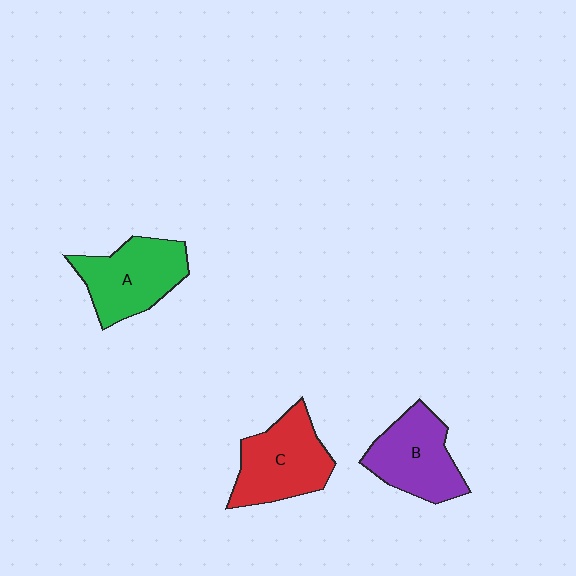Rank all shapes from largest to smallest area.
From largest to smallest: C (red), A (green), B (purple).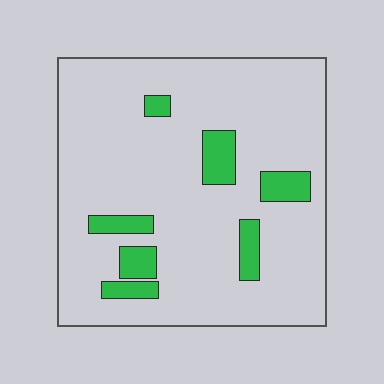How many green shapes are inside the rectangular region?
7.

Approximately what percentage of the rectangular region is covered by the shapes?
Approximately 10%.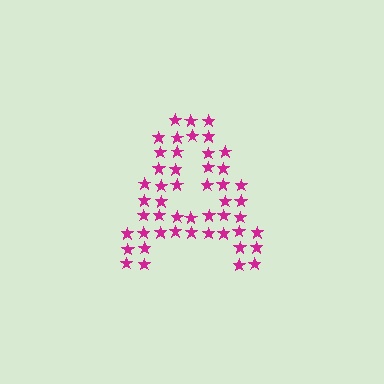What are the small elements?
The small elements are stars.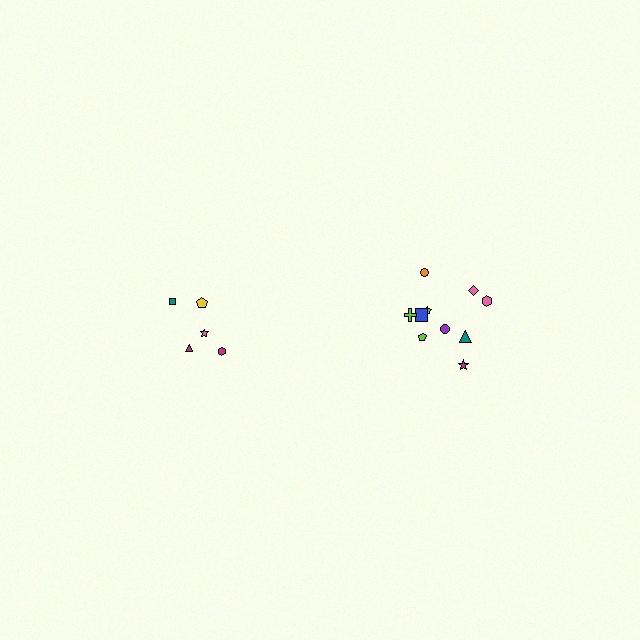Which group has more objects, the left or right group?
The right group.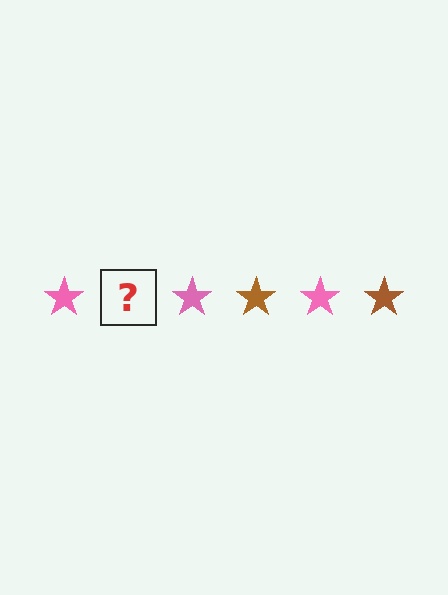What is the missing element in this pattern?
The missing element is a brown star.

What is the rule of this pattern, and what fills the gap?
The rule is that the pattern cycles through pink, brown stars. The gap should be filled with a brown star.